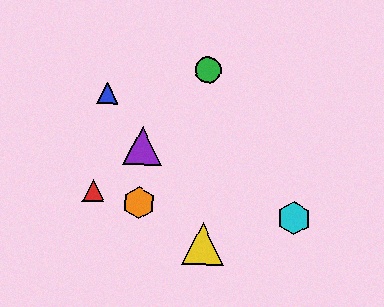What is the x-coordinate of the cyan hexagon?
The cyan hexagon is at x≈294.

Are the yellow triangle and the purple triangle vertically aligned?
No, the yellow triangle is at x≈203 and the purple triangle is at x≈142.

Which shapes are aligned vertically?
The green circle, the yellow triangle are aligned vertically.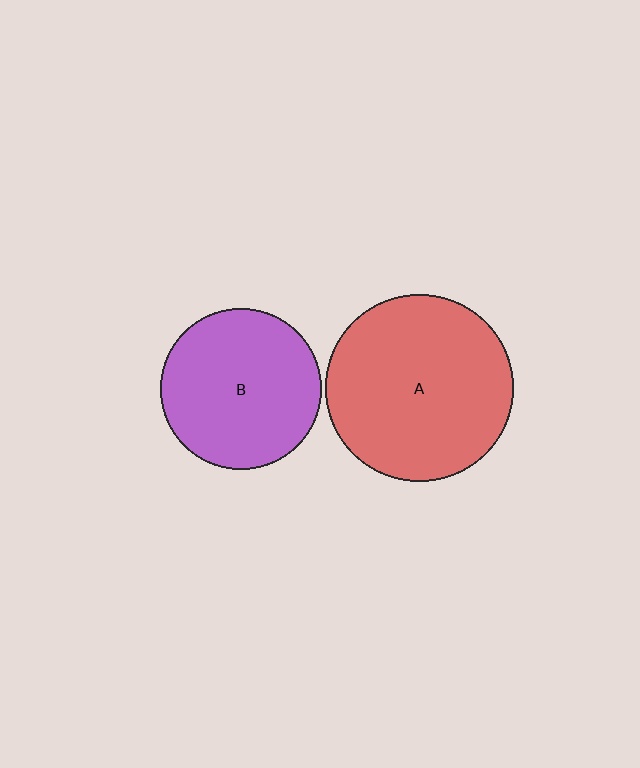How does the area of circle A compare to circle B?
Approximately 1.4 times.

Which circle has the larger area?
Circle A (red).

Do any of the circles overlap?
No, none of the circles overlap.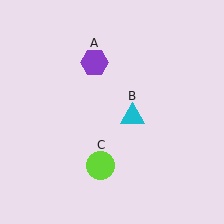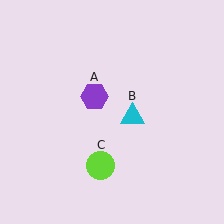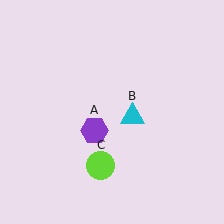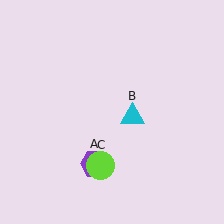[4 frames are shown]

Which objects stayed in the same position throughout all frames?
Cyan triangle (object B) and lime circle (object C) remained stationary.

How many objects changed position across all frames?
1 object changed position: purple hexagon (object A).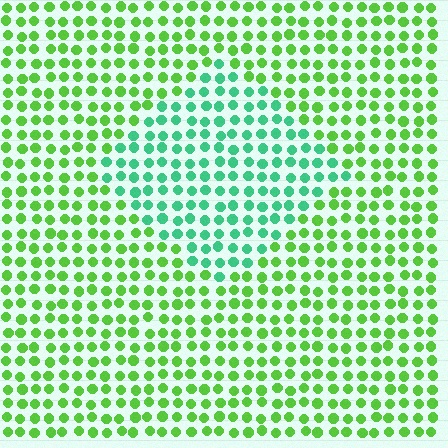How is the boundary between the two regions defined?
The boundary is defined purely by a slight shift in hue (about 43 degrees). Spacing, size, and orientation are identical on both sides.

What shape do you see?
I see a diamond.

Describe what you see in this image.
The image is filled with small lime elements in a uniform arrangement. A diamond-shaped region is visible where the elements are tinted to a slightly different hue, forming a subtle color boundary.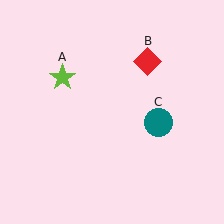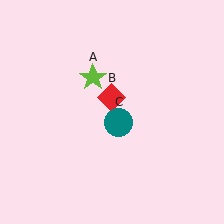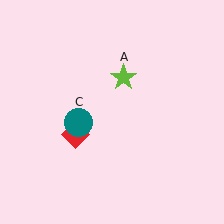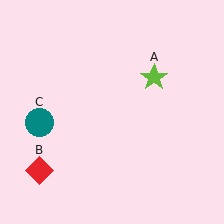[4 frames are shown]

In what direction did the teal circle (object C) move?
The teal circle (object C) moved left.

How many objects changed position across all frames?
3 objects changed position: lime star (object A), red diamond (object B), teal circle (object C).